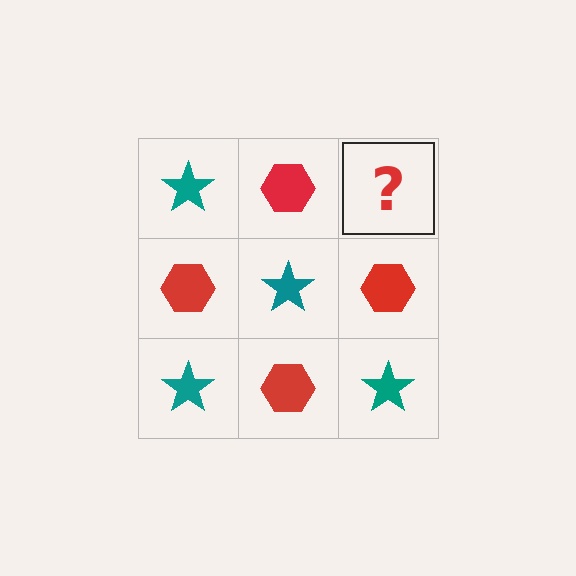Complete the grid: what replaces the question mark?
The question mark should be replaced with a teal star.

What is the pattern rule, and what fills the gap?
The rule is that it alternates teal star and red hexagon in a checkerboard pattern. The gap should be filled with a teal star.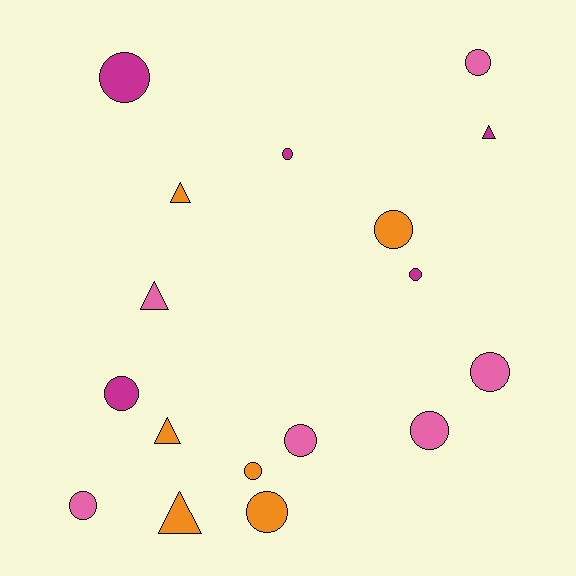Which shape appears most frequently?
Circle, with 12 objects.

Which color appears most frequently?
Orange, with 6 objects.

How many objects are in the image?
There are 17 objects.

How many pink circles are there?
There are 5 pink circles.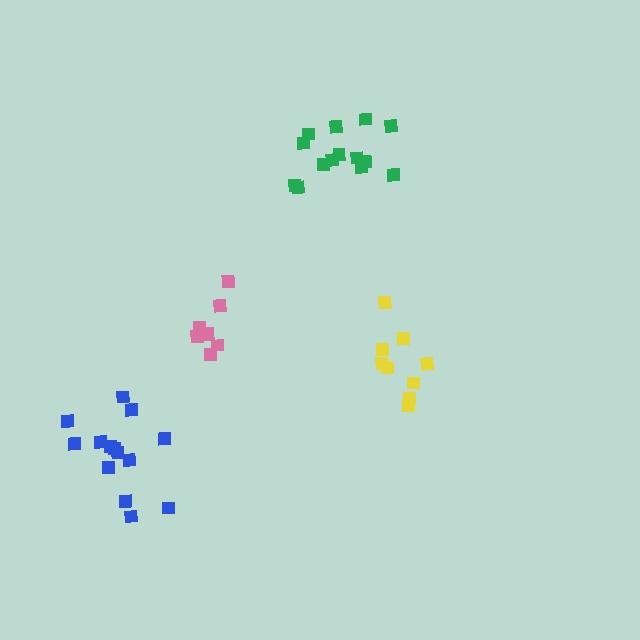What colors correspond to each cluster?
The clusters are colored: green, pink, yellow, blue.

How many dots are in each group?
Group 1: 14 dots, Group 2: 8 dots, Group 3: 9 dots, Group 4: 14 dots (45 total).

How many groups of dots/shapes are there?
There are 4 groups.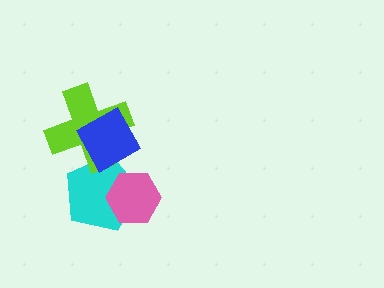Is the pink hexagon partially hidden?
No, no other shape covers it.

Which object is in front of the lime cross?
The blue diamond is in front of the lime cross.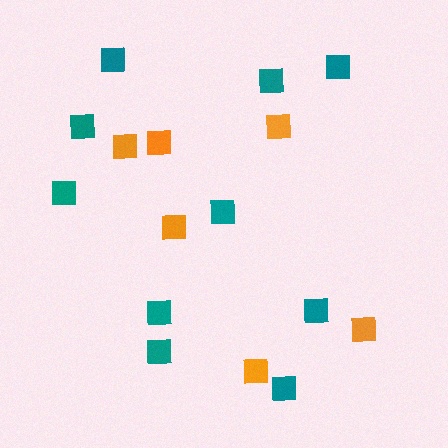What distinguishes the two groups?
There are 2 groups: one group of teal squares (10) and one group of orange squares (6).